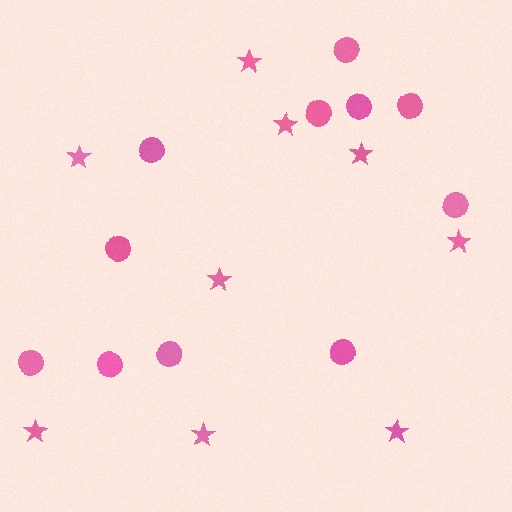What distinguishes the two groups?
There are 2 groups: one group of circles (11) and one group of stars (9).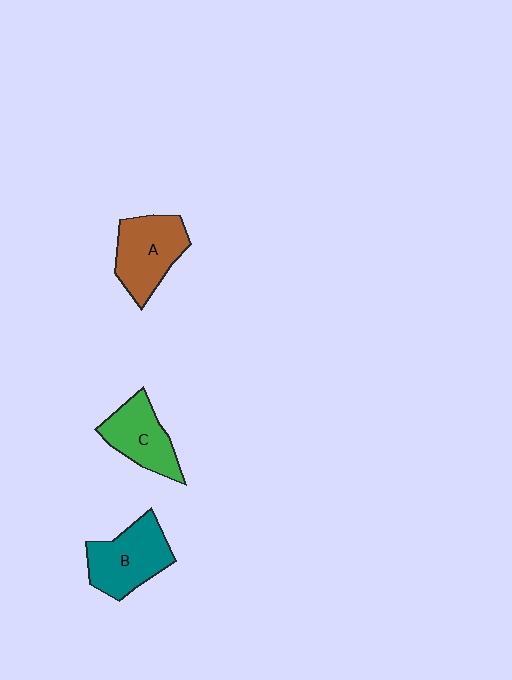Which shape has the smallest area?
Shape C (green).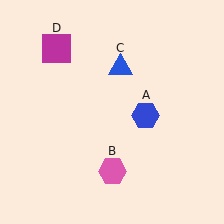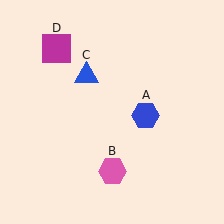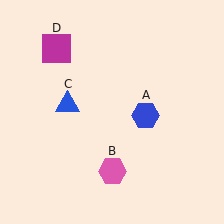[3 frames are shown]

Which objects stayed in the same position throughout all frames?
Blue hexagon (object A) and pink hexagon (object B) and magenta square (object D) remained stationary.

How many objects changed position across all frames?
1 object changed position: blue triangle (object C).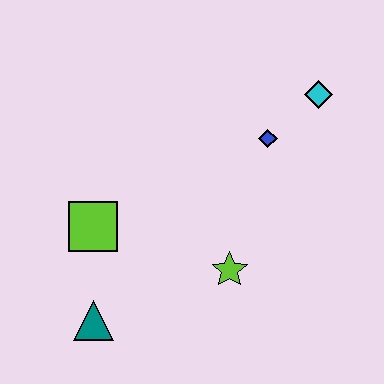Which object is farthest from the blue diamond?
The teal triangle is farthest from the blue diamond.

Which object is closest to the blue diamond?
The cyan diamond is closest to the blue diamond.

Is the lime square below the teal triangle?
No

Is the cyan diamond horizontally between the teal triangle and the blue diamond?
No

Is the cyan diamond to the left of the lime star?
No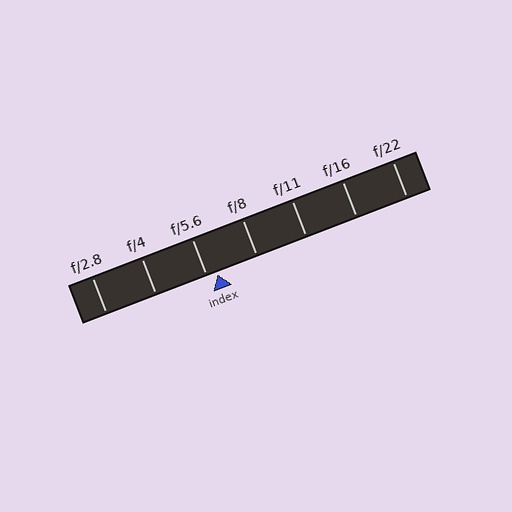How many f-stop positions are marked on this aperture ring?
There are 7 f-stop positions marked.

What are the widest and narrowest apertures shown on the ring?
The widest aperture shown is f/2.8 and the narrowest is f/22.